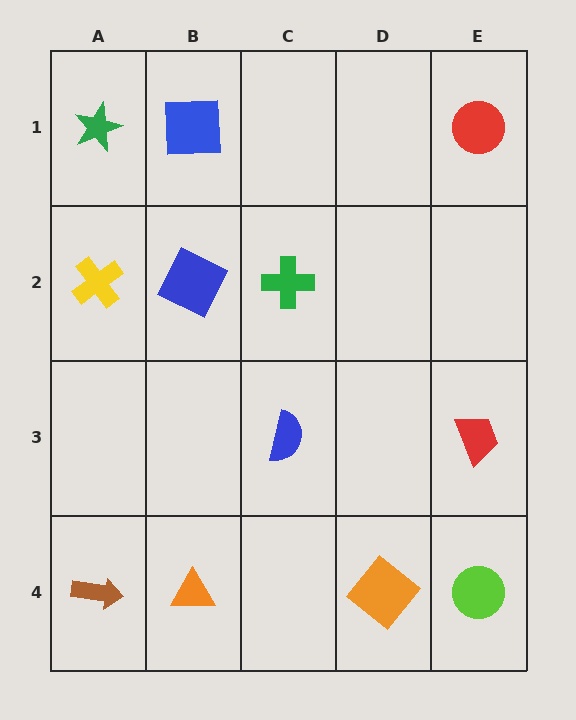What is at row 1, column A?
A green star.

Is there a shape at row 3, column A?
No, that cell is empty.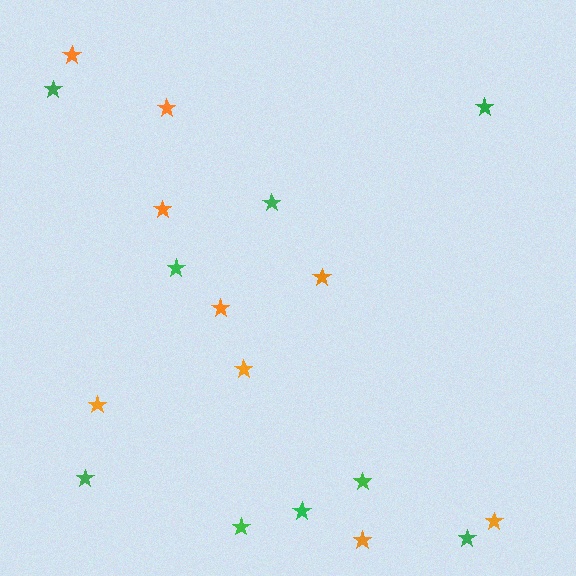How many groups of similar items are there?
There are 2 groups: one group of orange stars (9) and one group of green stars (9).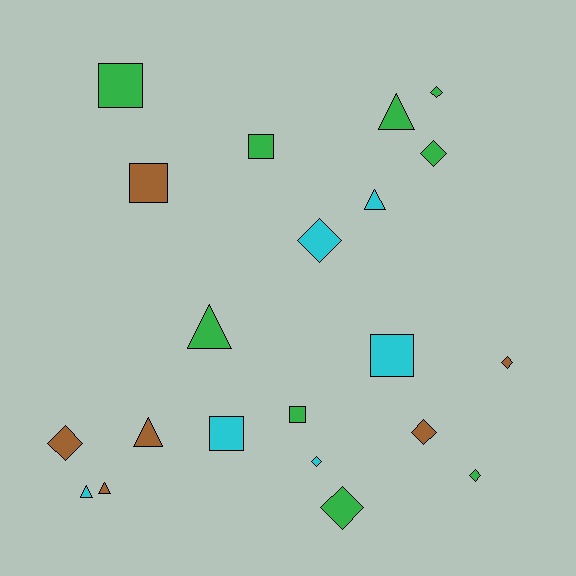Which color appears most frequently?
Green, with 9 objects.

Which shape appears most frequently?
Diamond, with 9 objects.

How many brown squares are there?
There is 1 brown square.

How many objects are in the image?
There are 21 objects.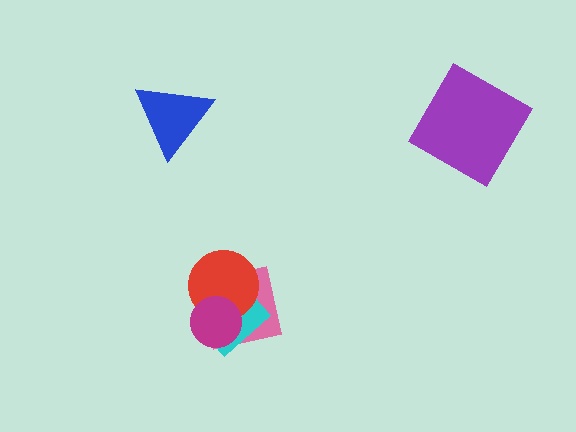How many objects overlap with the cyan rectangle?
3 objects overlap with the cyan rectangle.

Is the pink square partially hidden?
Yes, it is partially covered by another shape.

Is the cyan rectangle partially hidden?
Yes, it is partially covered by another shape.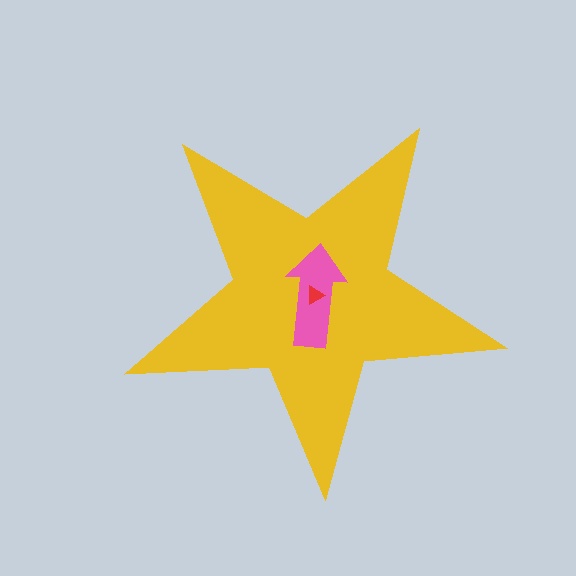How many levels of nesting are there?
3.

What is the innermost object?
The red triangle.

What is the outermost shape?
The yellow star.